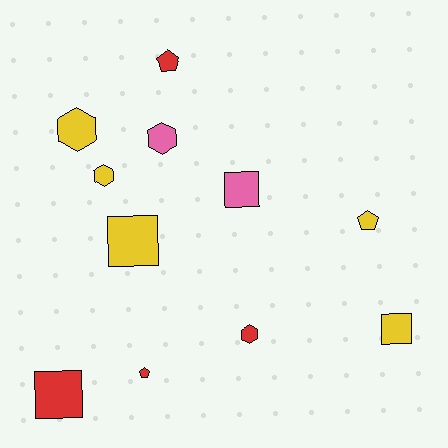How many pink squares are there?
There is 1 pink square.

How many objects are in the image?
There are 11 objects.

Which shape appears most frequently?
Square, with 4 objects.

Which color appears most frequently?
Yellow, with 5 objects.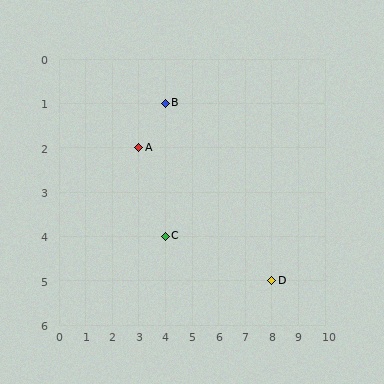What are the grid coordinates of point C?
Point C is at grid coordinates (4, 4).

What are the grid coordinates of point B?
Point B is at grid coordinates (4, 1).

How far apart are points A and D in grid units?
Points A and D are 5 columns and 3 rows apart (about 5.8 grid units diagonally).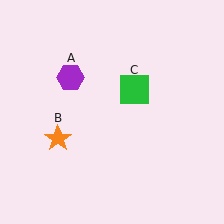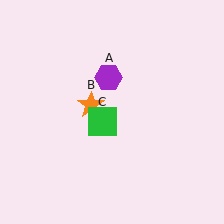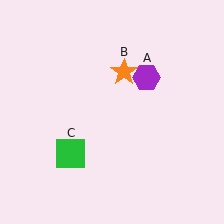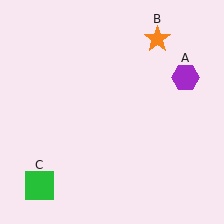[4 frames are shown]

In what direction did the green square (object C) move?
The green square (object C) moved down and to the left.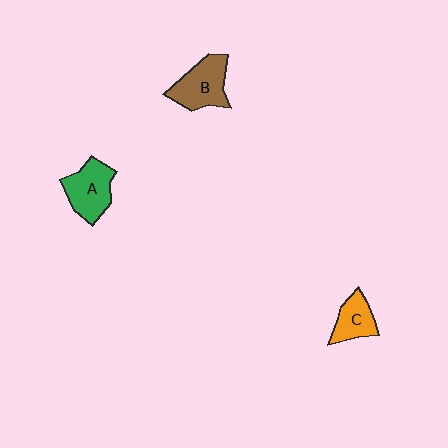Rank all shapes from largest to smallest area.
From largest to smallest: B (brown), A (green), C (orange).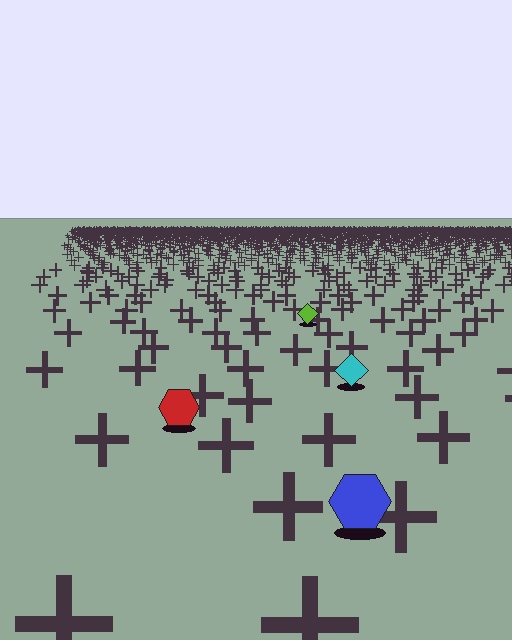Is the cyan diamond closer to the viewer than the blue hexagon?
No. The blue hexagon is closer — you can tell from the texture gradient: the ground texture is coarser near it.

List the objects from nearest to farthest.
From nearest to farthest: the blue hexagon, the red hexagon, the cyan diamond, the lime diamond.